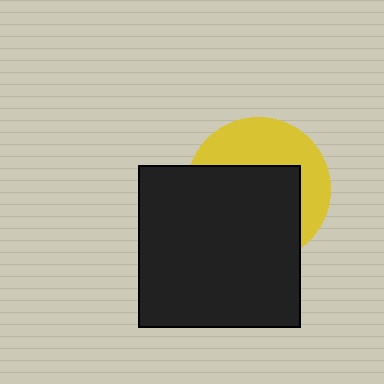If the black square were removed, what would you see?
You would see the complete yellow circle.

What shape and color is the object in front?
The object in front is a black square.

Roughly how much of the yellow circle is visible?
A small part of it is visible (roughly 41%).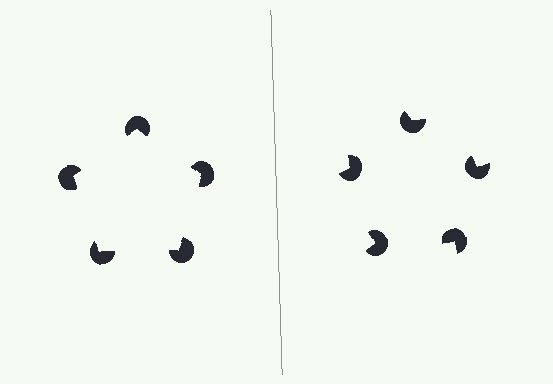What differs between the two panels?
The pac-man discs are positioned identically on both sides; only the wedge orientations differ. On the left they align to a pentagon; on the right they are misaligned.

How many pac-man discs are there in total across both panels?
10 — 5 on each side.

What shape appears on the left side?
An illusory pentagon.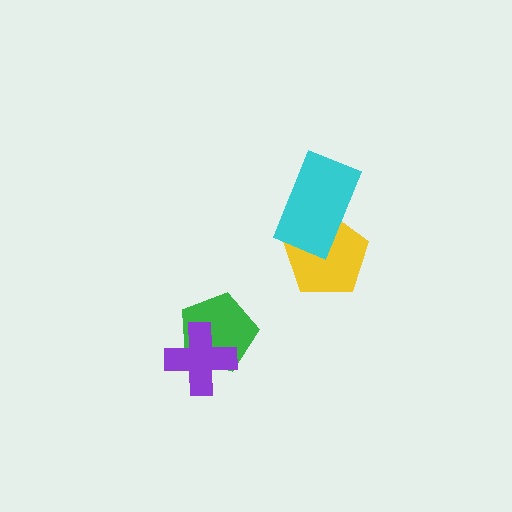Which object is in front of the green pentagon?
The purple cross is in front of the green pentagon.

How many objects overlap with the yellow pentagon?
1 object overlaps with the yellow pentagon.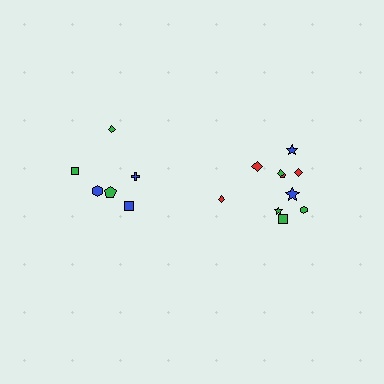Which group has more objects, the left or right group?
The right group.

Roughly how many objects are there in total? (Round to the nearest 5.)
Roughly 15 objects in total.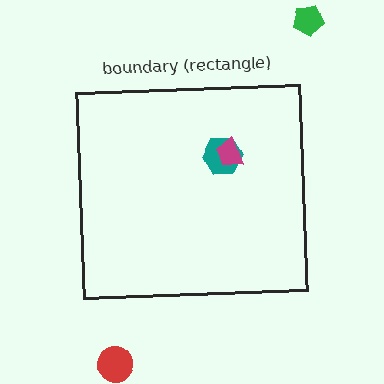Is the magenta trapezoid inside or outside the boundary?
Inside.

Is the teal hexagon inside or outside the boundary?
Inside.